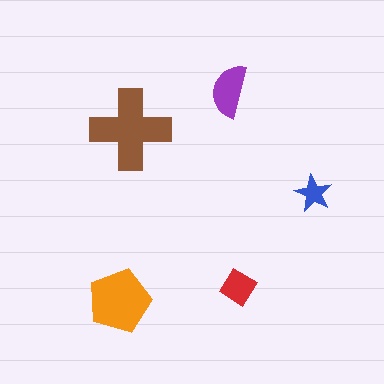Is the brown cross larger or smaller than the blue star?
Larger.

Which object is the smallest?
The blue star.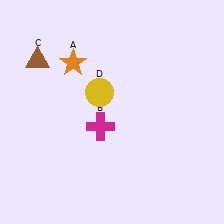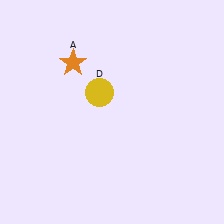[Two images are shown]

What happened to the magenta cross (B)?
The magenta cross (B) was removed in Image 2. It was in the bottom-left area of Image 1.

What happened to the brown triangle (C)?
The brown triangle (C) was removed in Image 2. It was in the top-left area of Image 1.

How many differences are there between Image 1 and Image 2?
There are 2 differences between the two images.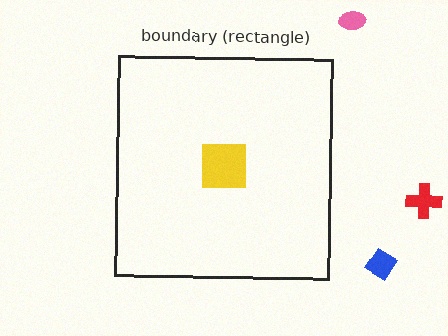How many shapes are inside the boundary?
1 inside, 3 outside.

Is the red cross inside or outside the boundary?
Outside.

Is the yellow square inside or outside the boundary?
Inside.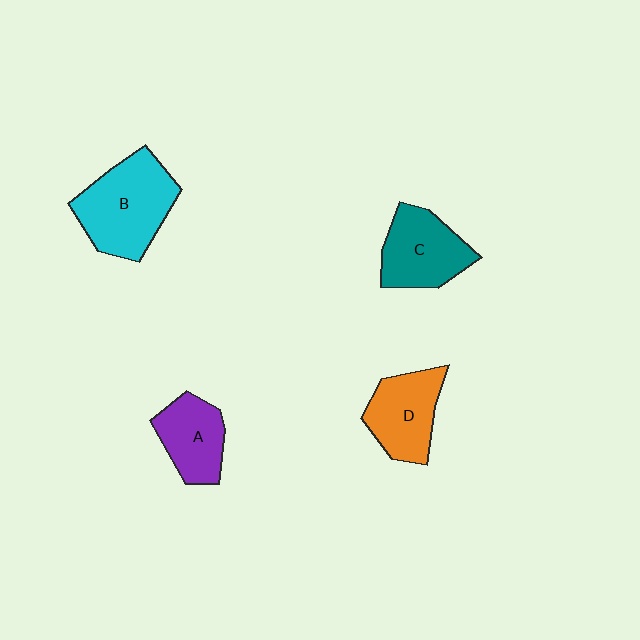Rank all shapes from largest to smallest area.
From largest to smallest: B (cyan), C (teal), D (orange), A (purple).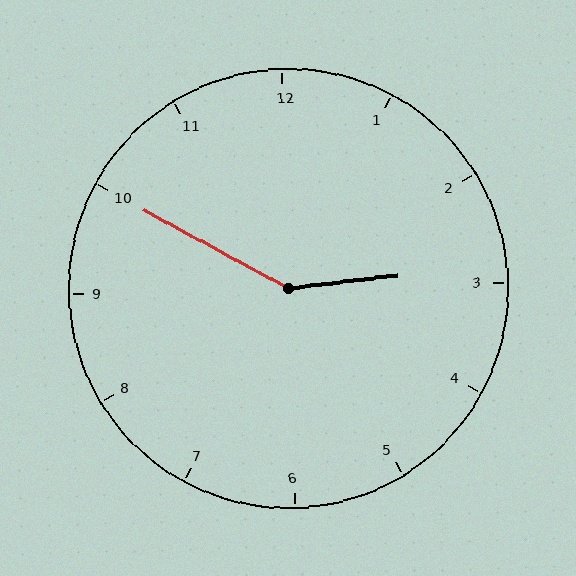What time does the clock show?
2:50.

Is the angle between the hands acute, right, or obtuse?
It is obtuse.